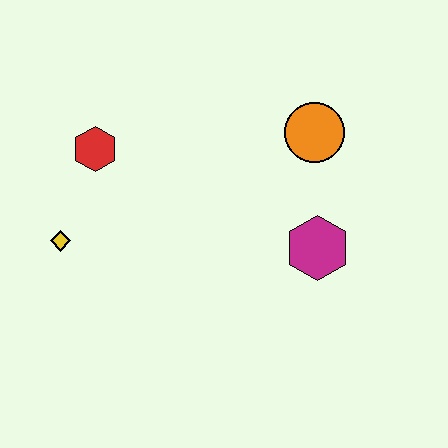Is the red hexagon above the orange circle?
No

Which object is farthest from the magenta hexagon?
The yellow diamond is farthest from the magenta hexagon.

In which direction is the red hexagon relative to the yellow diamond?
The red hexagon is above the yellow diamond.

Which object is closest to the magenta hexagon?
The orange circle is closest to the magenta hexagon.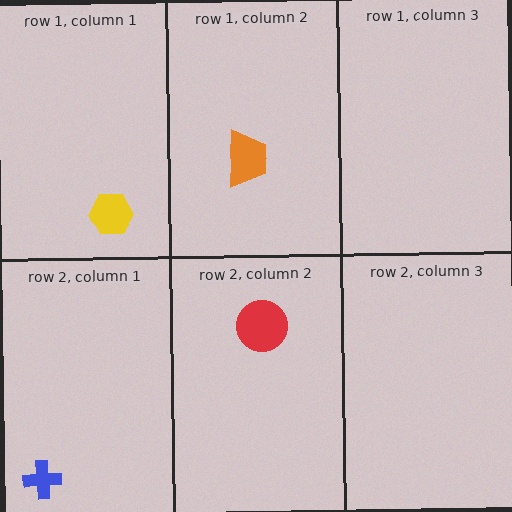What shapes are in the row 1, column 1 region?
The yellow hexagon.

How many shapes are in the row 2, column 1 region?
1.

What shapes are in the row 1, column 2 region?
The orange trapezoid.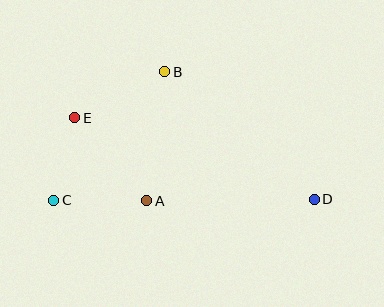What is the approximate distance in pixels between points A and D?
The distance between A and D is approximately 167 pixels.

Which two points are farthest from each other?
Points C and D are farthest from each other.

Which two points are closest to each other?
Points C and E are closest to each other.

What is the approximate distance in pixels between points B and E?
The distance between B and E is approximately 101 pixels.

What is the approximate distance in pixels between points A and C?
The distance between A and C is approximately 93 pixels.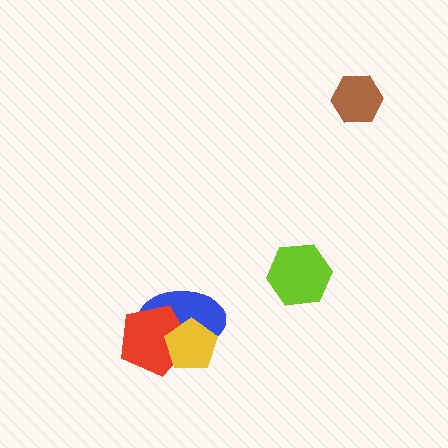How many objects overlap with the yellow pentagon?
2 objects overlap with the yellow pentagon.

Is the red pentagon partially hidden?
Yes, it is partially covered by another shape.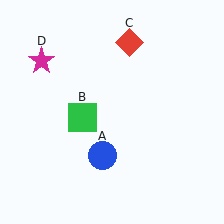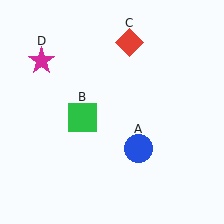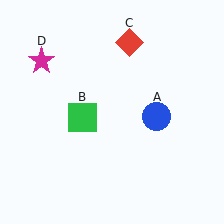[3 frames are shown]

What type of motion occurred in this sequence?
The blue circle (object A) rotated counterclockwise around the center of the scene.